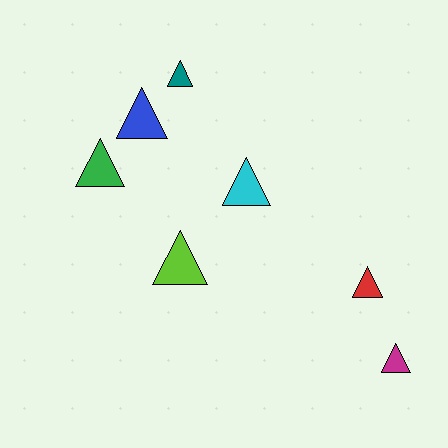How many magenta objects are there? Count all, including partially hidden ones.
There is 1 magenta object.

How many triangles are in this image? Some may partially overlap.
There are 7 triangles.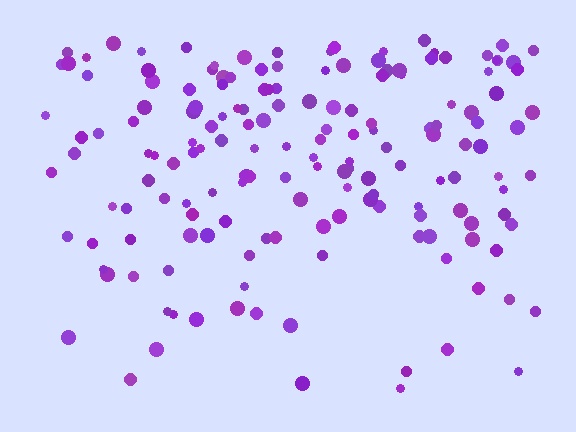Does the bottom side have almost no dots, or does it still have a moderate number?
Still a moderate number, just noticeably fewer than the top.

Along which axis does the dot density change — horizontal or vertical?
Vertical.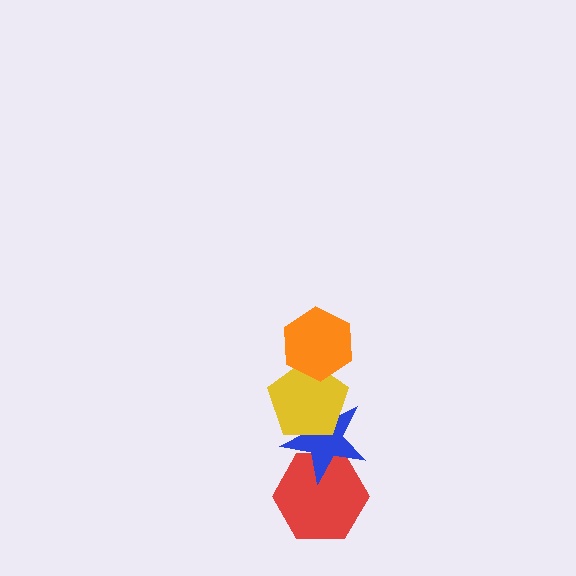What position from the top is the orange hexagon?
The orange hexagon is 1st from the top.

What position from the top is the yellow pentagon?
The yellow pentagon is 2nd from the top.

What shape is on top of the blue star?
The yellow pentagon is on top of the blue star.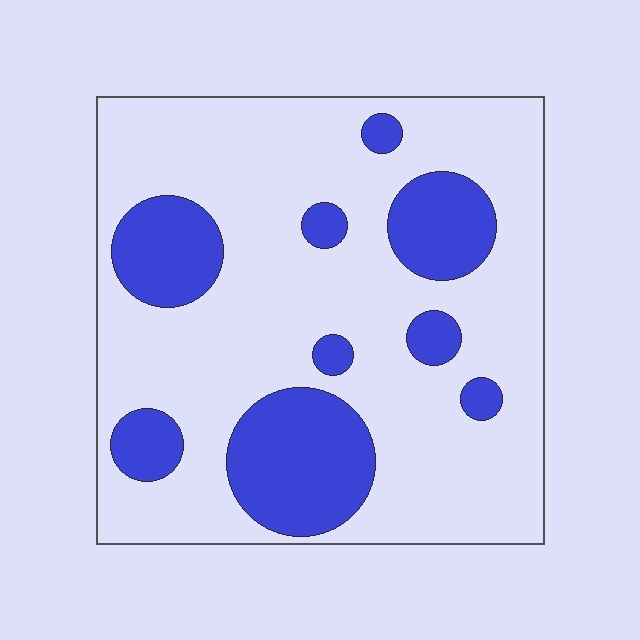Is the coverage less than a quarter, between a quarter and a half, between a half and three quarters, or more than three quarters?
Less than a quarter.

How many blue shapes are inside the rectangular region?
9.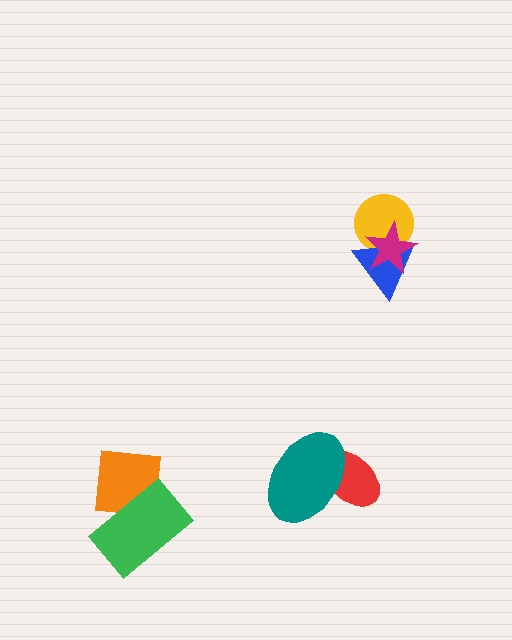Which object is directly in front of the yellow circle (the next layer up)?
The blue triangle is directly in front of the yellow circle.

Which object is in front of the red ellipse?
The teal ellipse is in front of the red ellipse.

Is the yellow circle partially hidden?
Yes, it is partially covered by another shape.